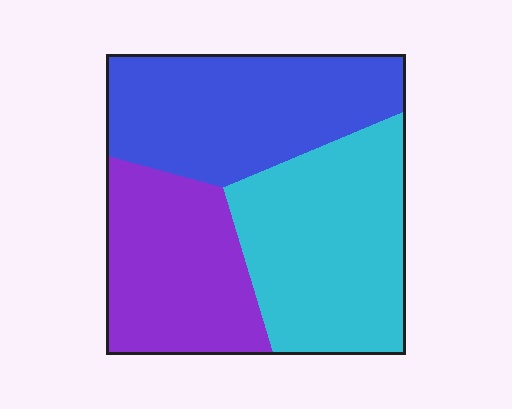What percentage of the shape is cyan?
Cyan takes up about three eighths (3/8) of the shape.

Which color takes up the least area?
Purple, at roughly 30%.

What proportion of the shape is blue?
Blue covers 35% of the shape.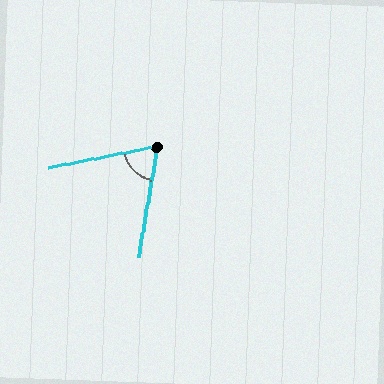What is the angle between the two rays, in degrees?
Approximately 70 degrees.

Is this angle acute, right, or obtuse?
It is acute.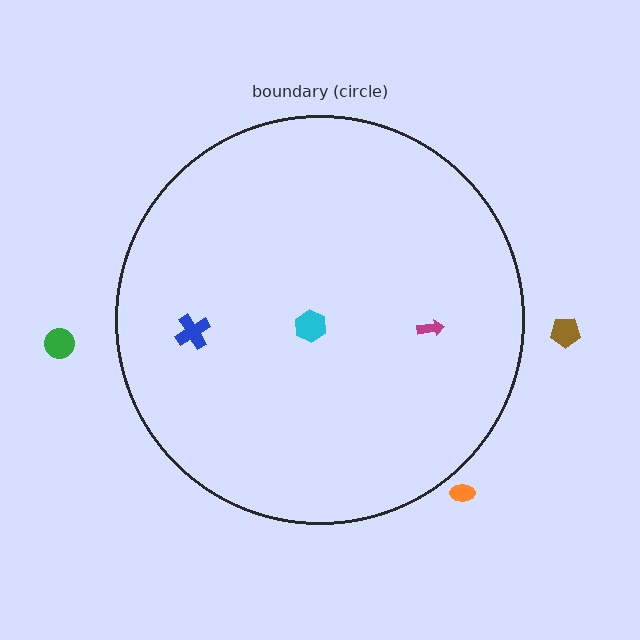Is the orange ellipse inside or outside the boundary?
Outside.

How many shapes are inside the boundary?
3 inside, 3 outside.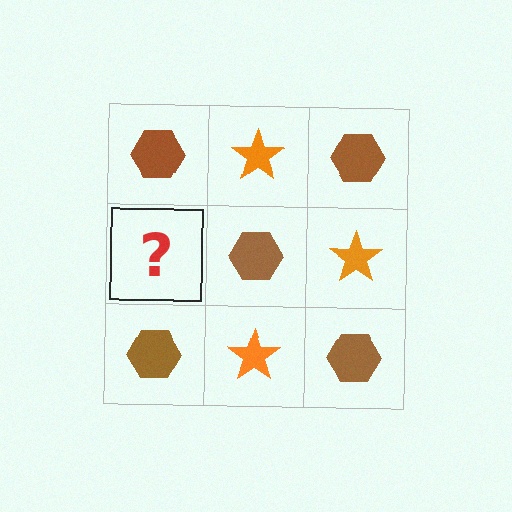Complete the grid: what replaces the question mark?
The question mark should be replaced with an orange star.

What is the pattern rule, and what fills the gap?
The rule is that it alternates brown hexagon and orange star in a checkerboard pattern. The gap should be filled with an orange star.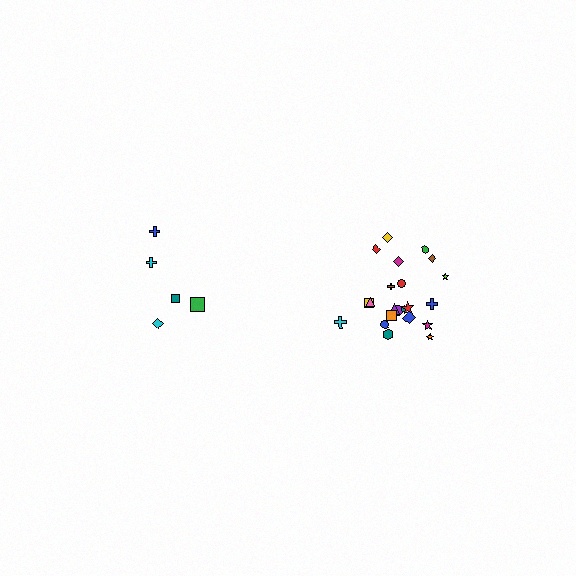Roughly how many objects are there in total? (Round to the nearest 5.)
Roughly 25 objects in total.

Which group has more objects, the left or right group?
The right group.